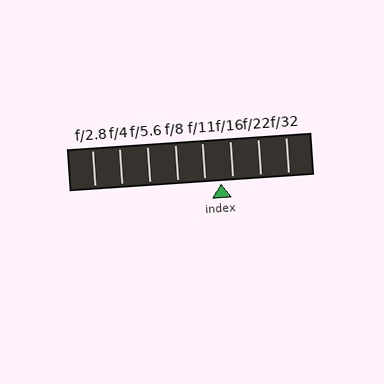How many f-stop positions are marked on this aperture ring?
There are 8 f-stop positions marked.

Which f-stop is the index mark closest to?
The index mark is closest to f/16.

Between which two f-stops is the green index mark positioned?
The index mark is between f/11 and f/16.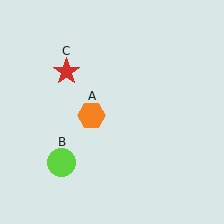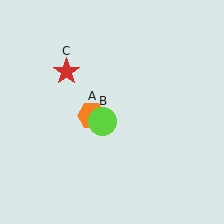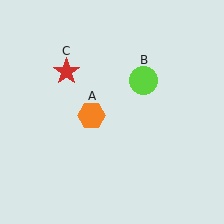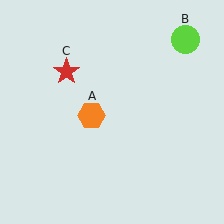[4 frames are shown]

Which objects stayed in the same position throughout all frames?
Orange hexagon (object A) and red star (object C) remained stationary.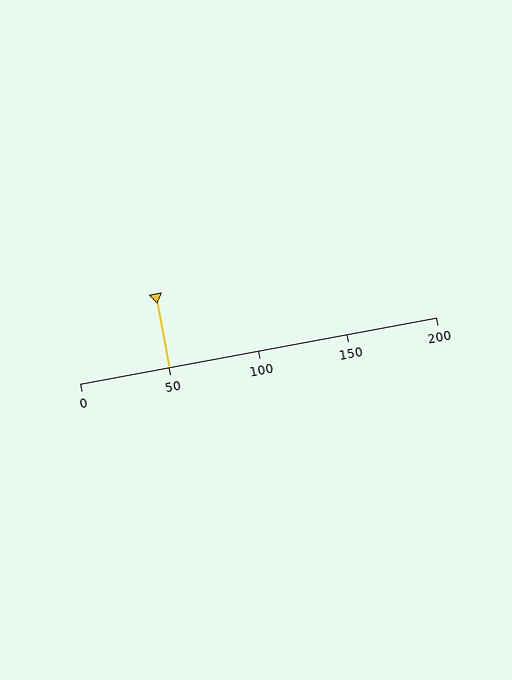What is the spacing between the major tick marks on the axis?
The major ticks are spaced 50 apart.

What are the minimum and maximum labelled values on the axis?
The axis runs from 0 to 200.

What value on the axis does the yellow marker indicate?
The marker indicates approximately 50.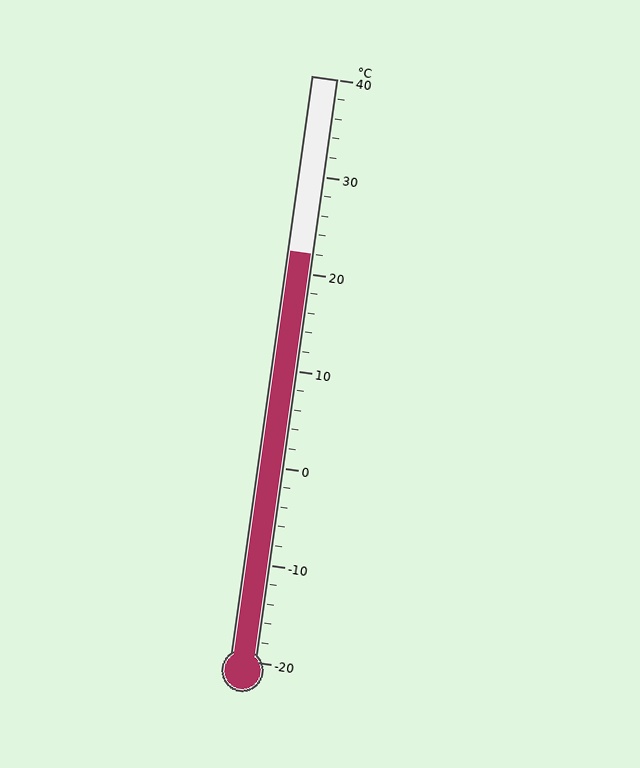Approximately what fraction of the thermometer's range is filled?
The thermometer is filled to approximately 70% of its range.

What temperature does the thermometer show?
The thermometer shows approximately 22°C.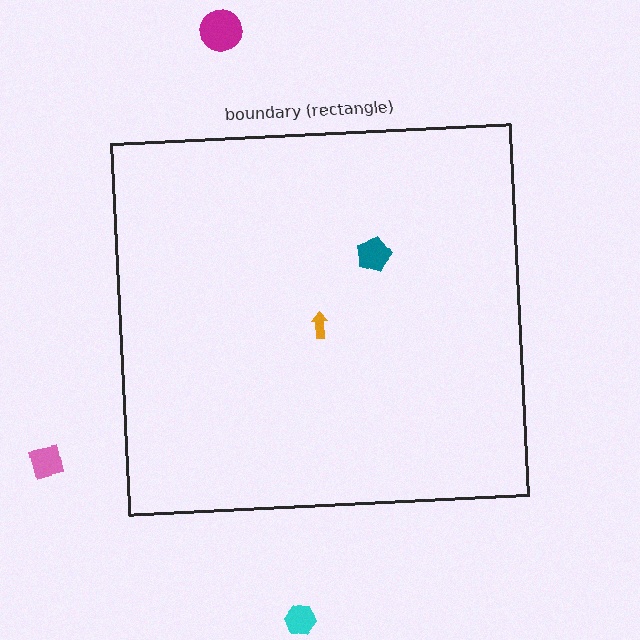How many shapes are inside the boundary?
2 inside, 3 outside.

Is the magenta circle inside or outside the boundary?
Outside.